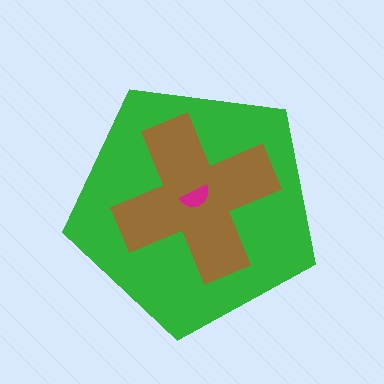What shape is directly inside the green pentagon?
The brown cross.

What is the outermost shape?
The green pentagon.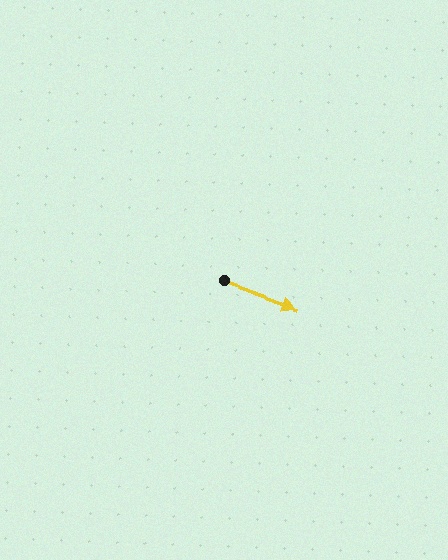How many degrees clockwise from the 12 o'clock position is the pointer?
Approximately 111 degrees.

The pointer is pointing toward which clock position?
Roughly 4 o'clock.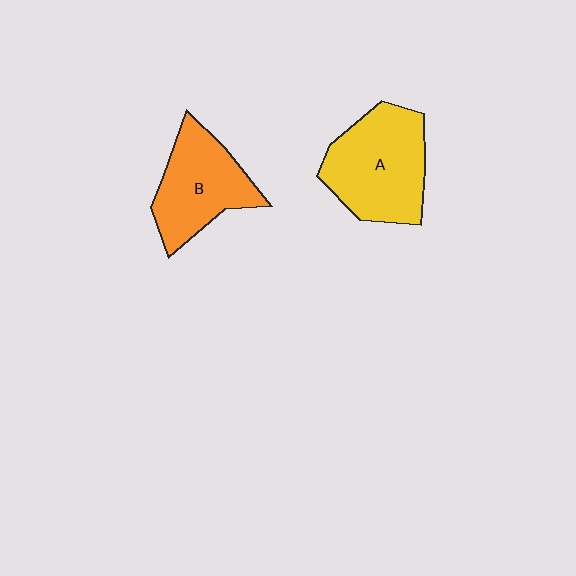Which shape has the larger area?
Shape A (yellow).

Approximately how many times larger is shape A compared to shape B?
Approximately 1.2 times.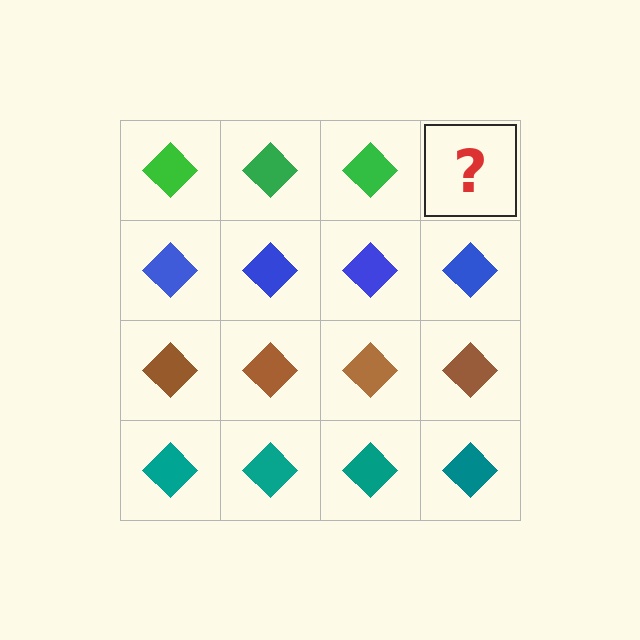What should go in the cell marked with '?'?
The missing cell should contain a green diamond.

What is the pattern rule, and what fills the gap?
The rule is that each row has a consistent color. The gap should be filled with a green diamond.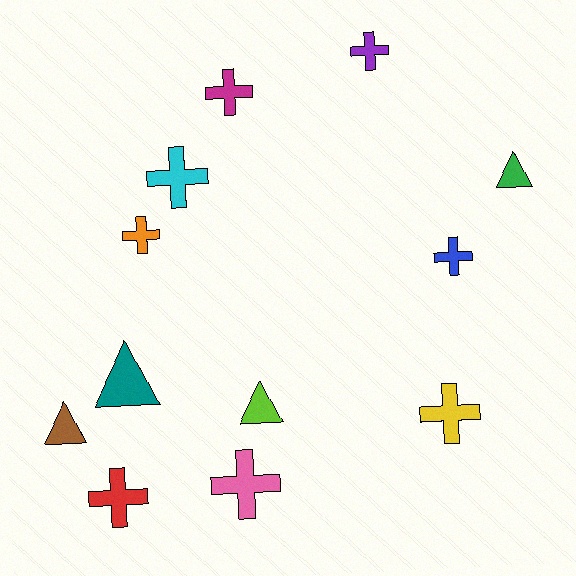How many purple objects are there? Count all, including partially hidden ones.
There is 1 purple object.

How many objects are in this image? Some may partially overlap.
There are 12 objects.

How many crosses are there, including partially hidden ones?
There are 8 crosses.